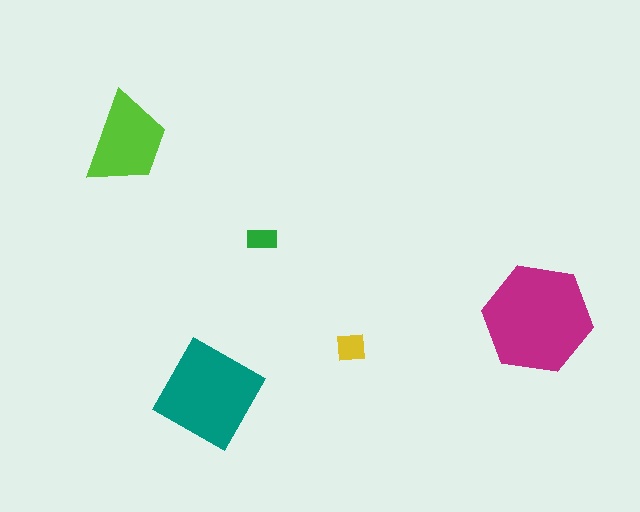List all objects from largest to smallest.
The magenta hexagon, the teal square, the lime trapezoid, the yellow square, the green rectangle.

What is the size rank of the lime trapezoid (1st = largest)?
3rd.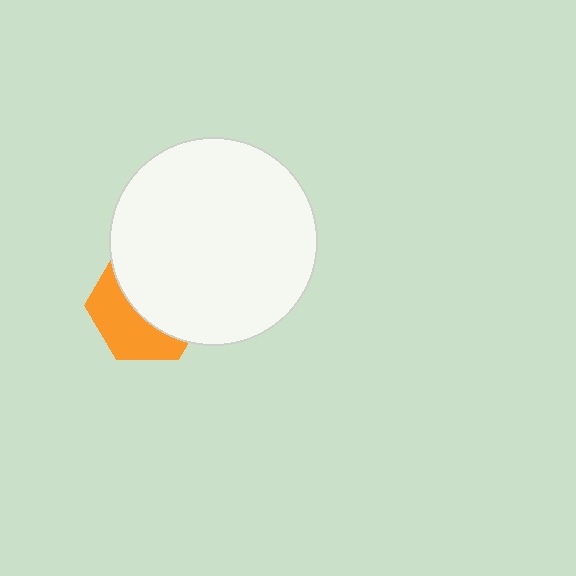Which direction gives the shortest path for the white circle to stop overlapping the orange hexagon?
Moving toward the upper-right gives the shortest separation.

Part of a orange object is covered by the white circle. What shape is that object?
It is a hexagon.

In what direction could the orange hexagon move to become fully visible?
The orange hexagon could move toward the lower-left. That would shift it out from behind the white circle entirely.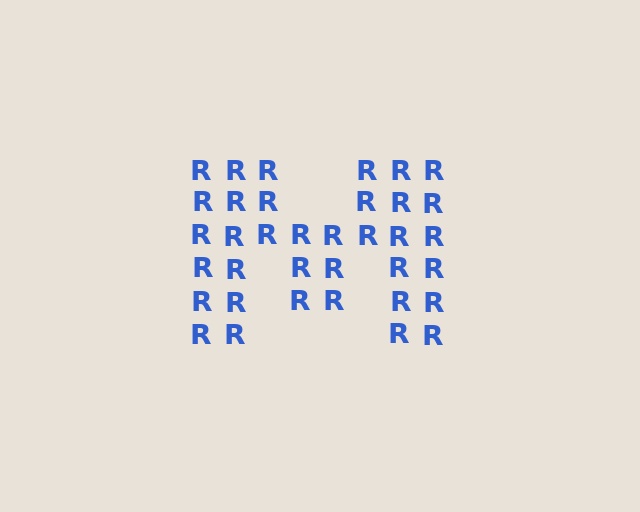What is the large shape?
The large shape is the letter M.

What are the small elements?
The small elements are letter R's.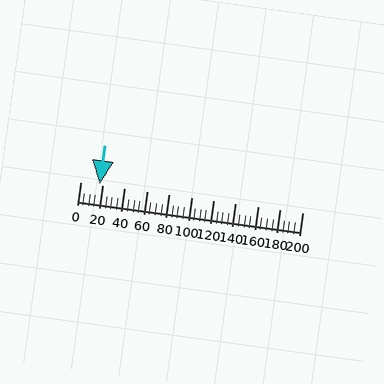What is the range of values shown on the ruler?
The ruler shows values from 0 to 200.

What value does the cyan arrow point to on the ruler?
The cyan arrow points to approximately 17.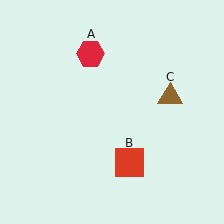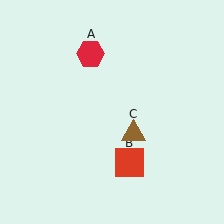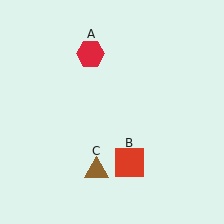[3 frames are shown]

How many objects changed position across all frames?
1 object changed position: brown triangle (object C).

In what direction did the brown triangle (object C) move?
The brown triangle (object C) moved down and to the left.